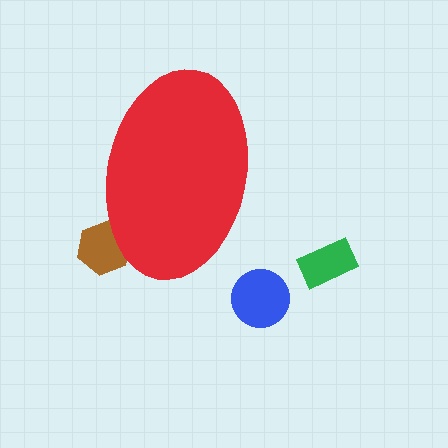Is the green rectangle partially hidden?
No, the green rectangle is fully visible.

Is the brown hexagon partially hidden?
Yes, the brown hexagon is partially hidden behind the red ellipse.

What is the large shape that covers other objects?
A red ellipse.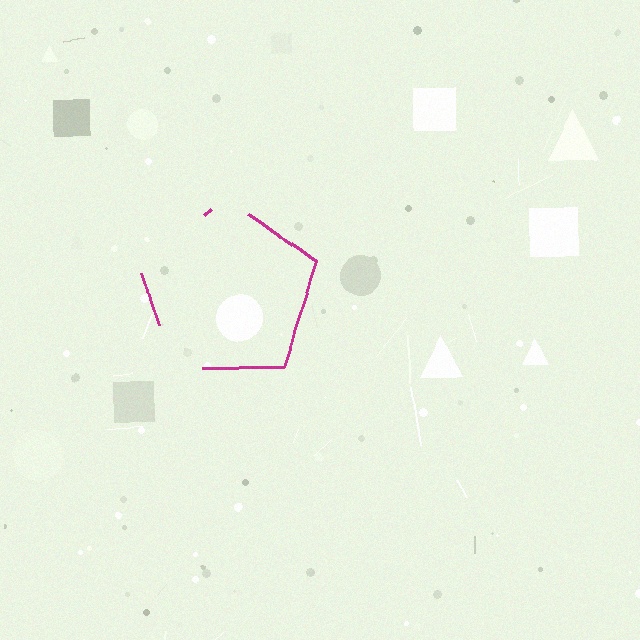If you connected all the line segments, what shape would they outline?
They would outline a pentagon.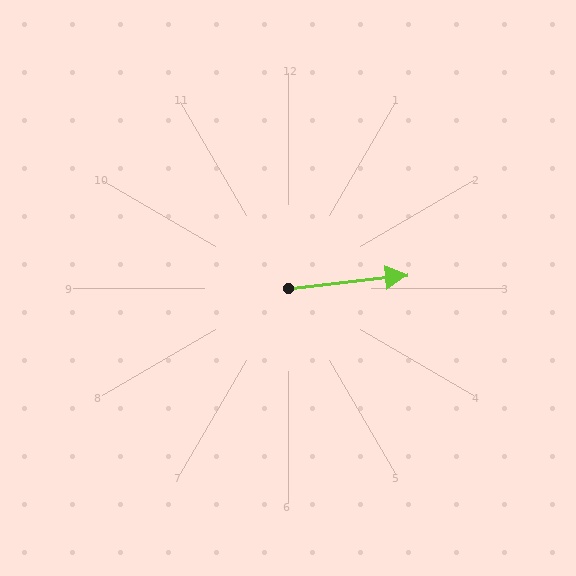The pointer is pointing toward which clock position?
Roughly 3 o'clock.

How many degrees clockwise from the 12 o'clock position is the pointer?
Approximately 84 degrees.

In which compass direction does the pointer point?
East.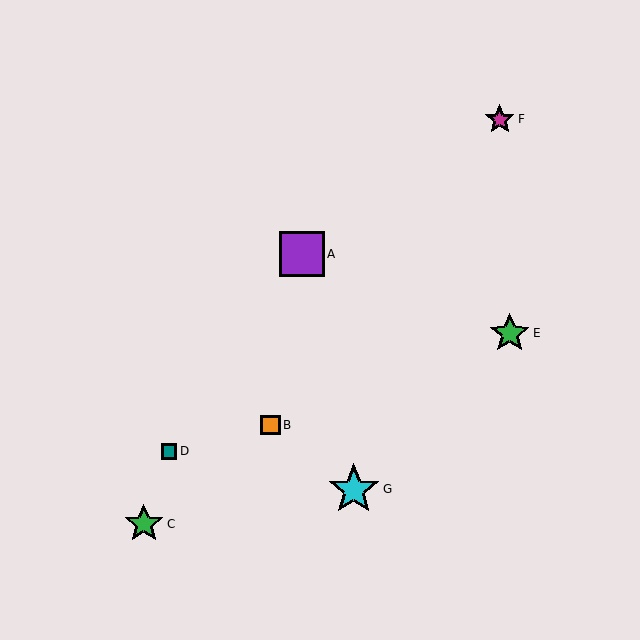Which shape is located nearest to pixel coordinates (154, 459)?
The teal square (labeled D) at (169, 452) is nearest to that location.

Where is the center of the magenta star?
The center of the magenta star is at (500, 119).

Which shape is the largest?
The cyan star (labeled G) is the largest.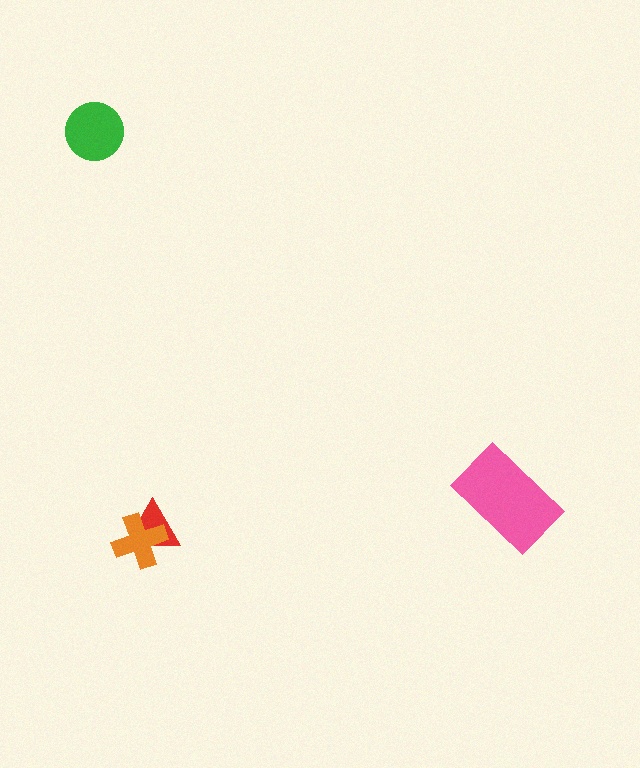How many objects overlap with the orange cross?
1 object overlaps with the orange cross.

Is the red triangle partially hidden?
Yes, it is partially covered by another shape.